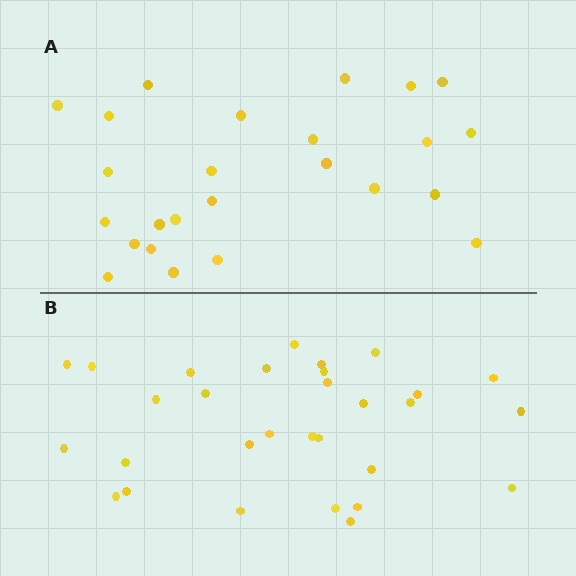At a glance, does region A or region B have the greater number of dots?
Region B (the bottom region) has more dots.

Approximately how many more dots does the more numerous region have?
Region B has about 5 more dots than region A.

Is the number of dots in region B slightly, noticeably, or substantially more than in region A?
Region B has only slightly more — the two regions are fairly close. The ratio is roughly 1.2 to 1.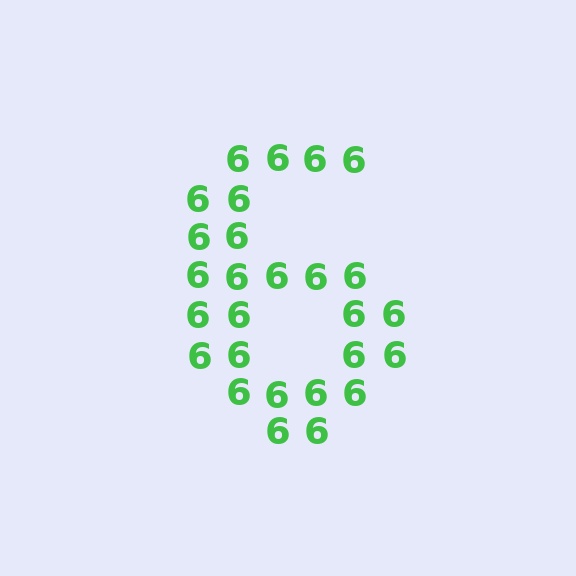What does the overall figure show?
The overall figure shows the digit 6.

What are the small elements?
The small elements are digit 6's.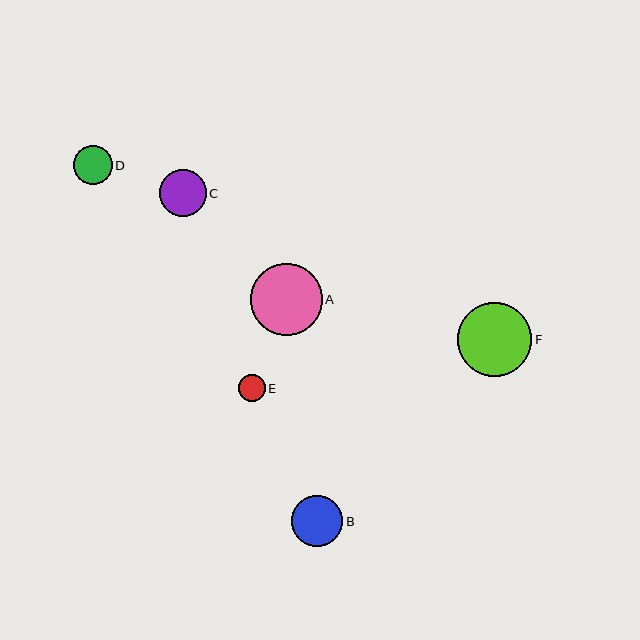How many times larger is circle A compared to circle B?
Circle A is approximately 1.4 times the size of circle B.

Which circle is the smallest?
Circle E is the smallest with a size of approximately 27 pixels.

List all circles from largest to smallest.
From largest to smallest: F, A, B, C, D, E.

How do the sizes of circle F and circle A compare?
Circle F and circle A are approximately the same size.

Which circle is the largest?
Circle F is the largest with a size of approximately 74 pixels.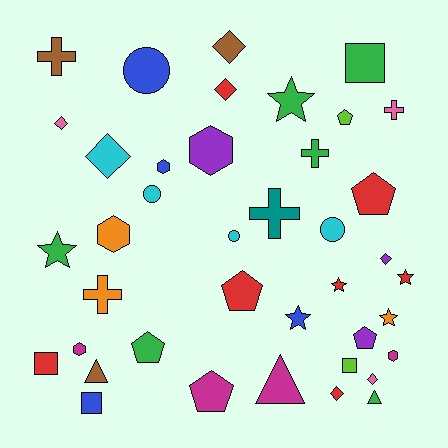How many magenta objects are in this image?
There are 4 magenta objects.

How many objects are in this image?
There are 40 objects.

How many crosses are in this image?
There are 5 crosses.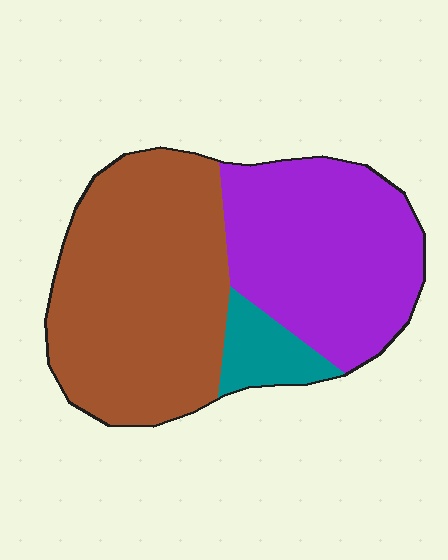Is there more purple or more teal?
Purple.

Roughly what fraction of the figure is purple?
Purple takes up between a quarter and a half of the figure.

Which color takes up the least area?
Teal, at roughly 10%.